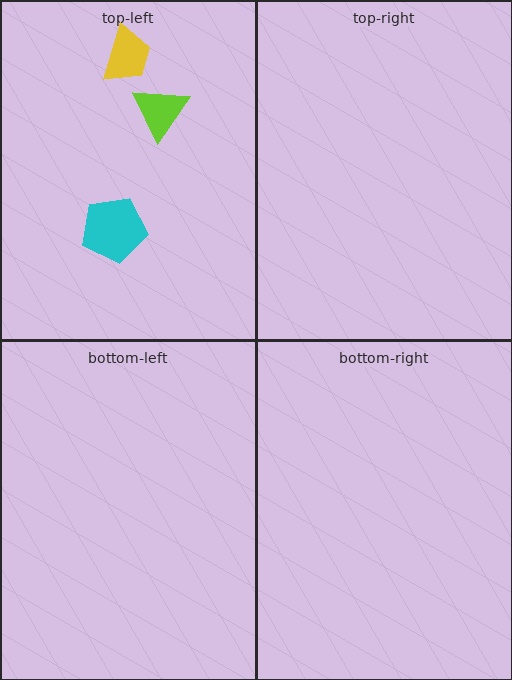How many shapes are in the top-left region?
3.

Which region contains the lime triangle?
The top-left region.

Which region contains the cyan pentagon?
The top-left region.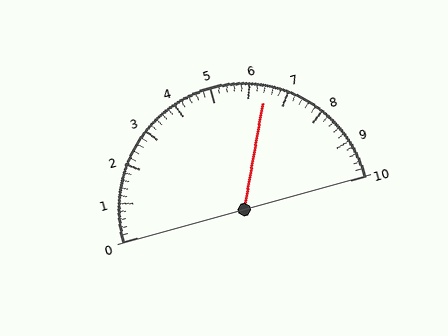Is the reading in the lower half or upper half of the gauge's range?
The reading is in the upper half of the range (0 to 10).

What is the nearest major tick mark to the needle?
The nearest major tick mark is 6.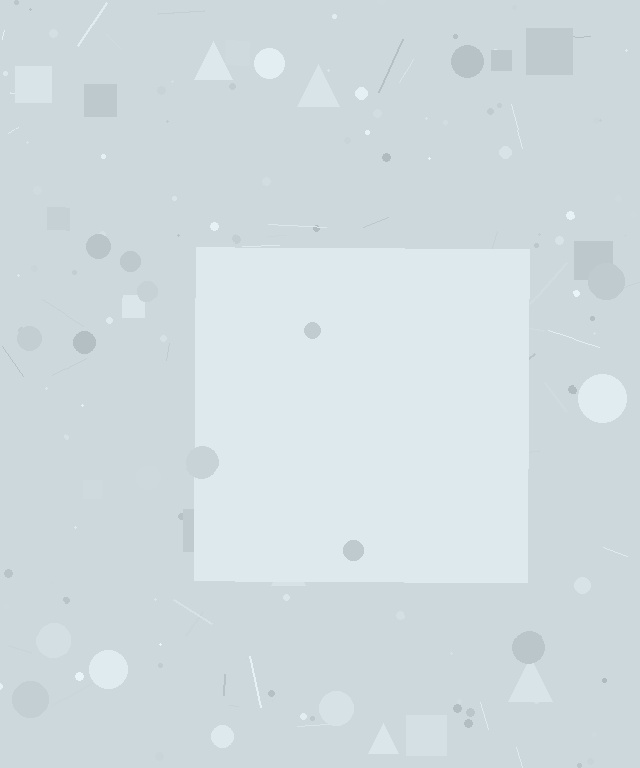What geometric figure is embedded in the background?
A square is embedded in the background.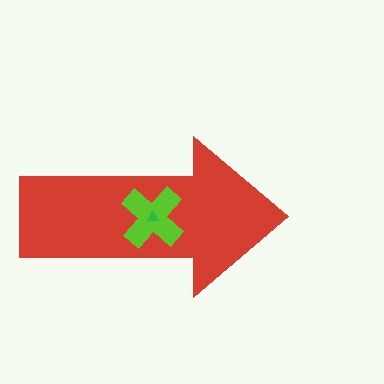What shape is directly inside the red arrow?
The lime cross.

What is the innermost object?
The green triangle.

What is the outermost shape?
The red arrow.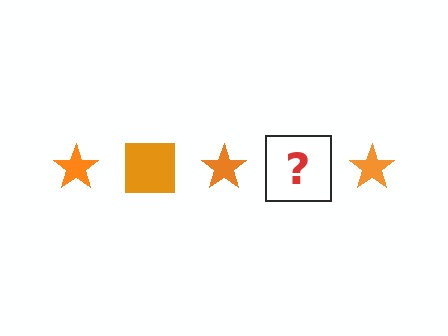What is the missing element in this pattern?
The missing element is an orange square.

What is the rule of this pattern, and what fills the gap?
The rule is that the pattern cycles through star, square shapes in orange. The gap should be filled with an orange square.